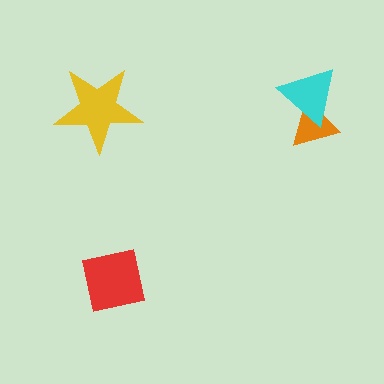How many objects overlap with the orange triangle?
1 object overlaps with the orange triangle.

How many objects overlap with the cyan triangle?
1 object overlaps with the cyan triangle.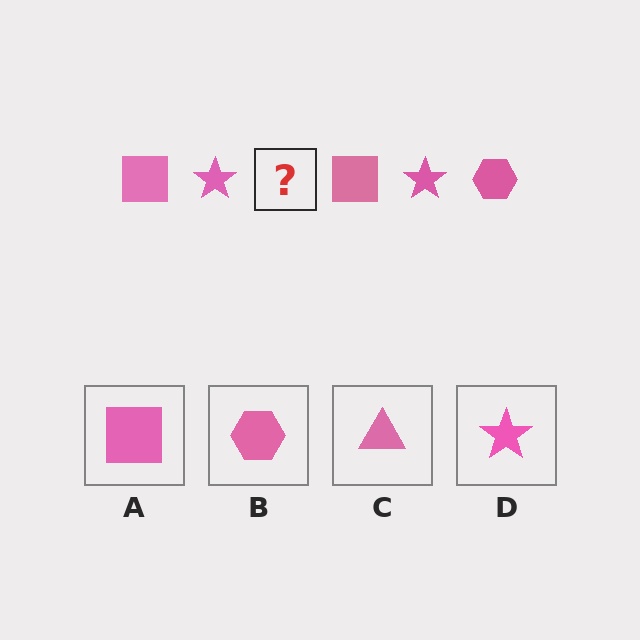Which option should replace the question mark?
Option B.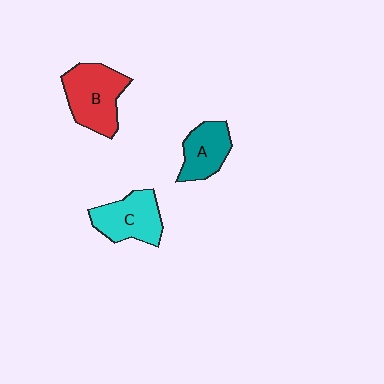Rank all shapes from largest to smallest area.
From largest to smallest: B (red), C (cyan), A (teal).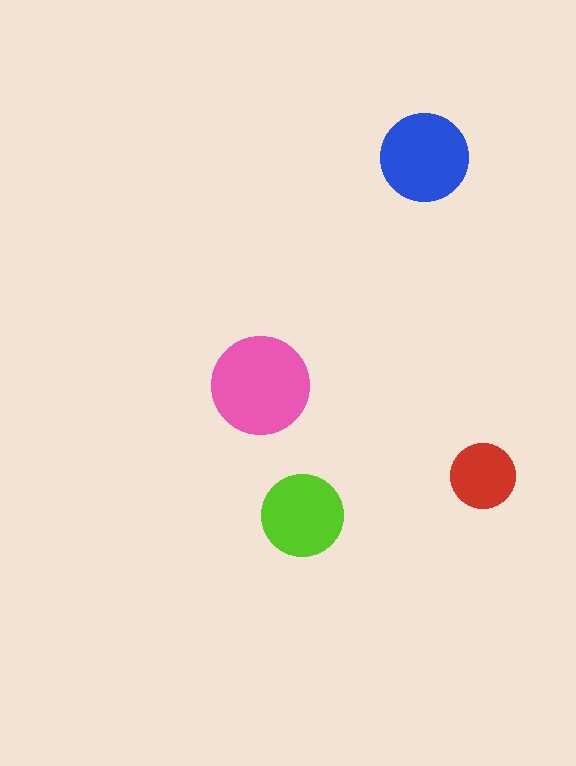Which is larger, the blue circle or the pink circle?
The pink one.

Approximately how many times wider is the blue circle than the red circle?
About 1.5 times wider.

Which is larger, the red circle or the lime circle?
The lime one.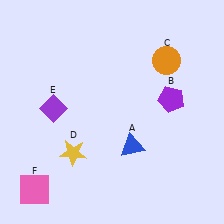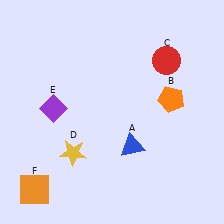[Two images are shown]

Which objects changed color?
B changed from purple to orange. C changed from orange to red. F changed from pink to orange.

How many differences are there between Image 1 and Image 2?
There are 3 differences between the two images.